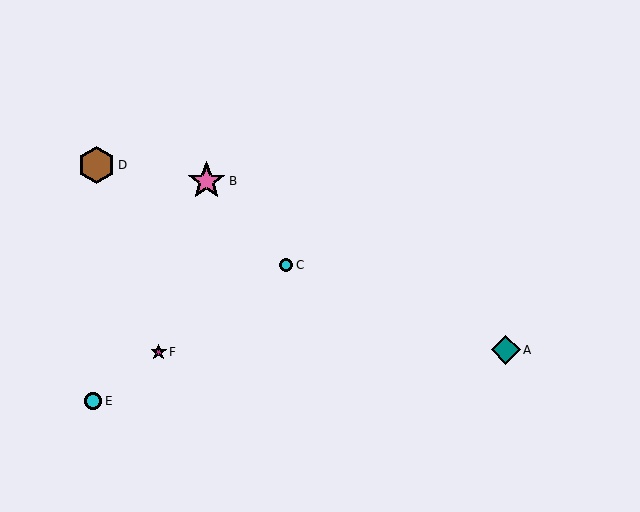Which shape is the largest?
The pink star (labeled B) is the largest.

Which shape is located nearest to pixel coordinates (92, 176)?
The brown hexagon (labeled D) at (96, 165) is nearest to that location.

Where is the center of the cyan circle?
The center of the cyan circle is at (286, 265).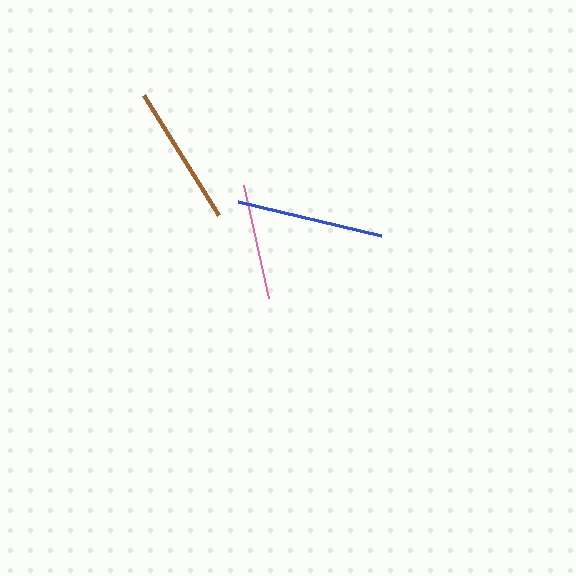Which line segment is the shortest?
The pink line is the shortest at approximately 116 pixels.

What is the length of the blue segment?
The blue segment is approximately 147 pixels long.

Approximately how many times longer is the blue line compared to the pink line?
The blue line is approximately 1.3 times the length of the pink line.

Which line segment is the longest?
The blue line is the longest at approximately 147 pixels.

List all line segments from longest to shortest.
From longest to shortest: blue, brown, pink.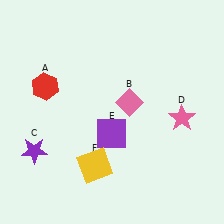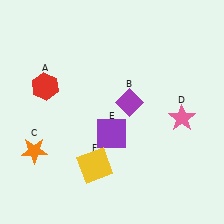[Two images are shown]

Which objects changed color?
B changed from pink to purple. C changed from purple to orange.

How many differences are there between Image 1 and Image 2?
There are 2 differences between the two images.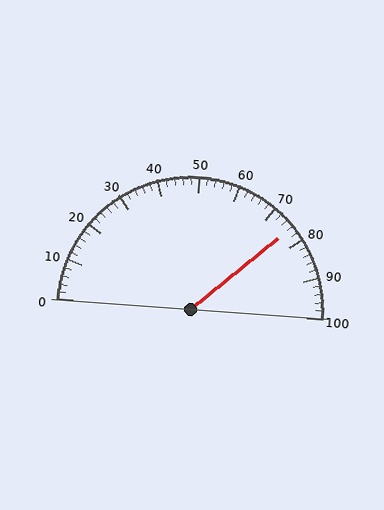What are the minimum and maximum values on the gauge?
The gauge ranges from 0 to 100.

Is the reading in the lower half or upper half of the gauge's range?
The reading is in the upper half of the range (0 to 100).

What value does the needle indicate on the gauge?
The needle indicates approximately 76.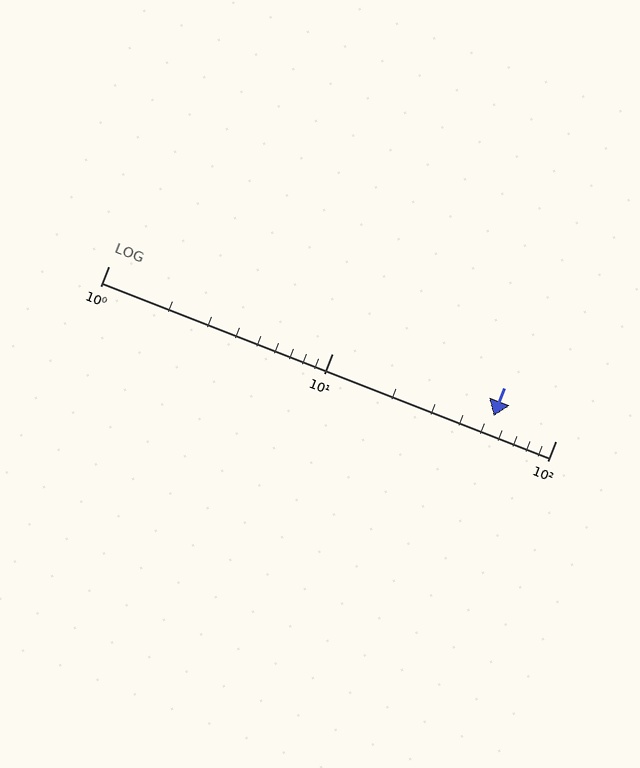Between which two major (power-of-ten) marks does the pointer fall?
The pointer is between 10 and 100.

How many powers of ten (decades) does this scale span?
The scale spans 2 decades, from 1 to 100.